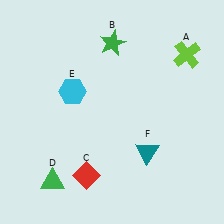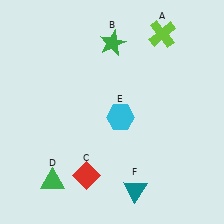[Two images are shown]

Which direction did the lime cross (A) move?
The lime cross (A) moved left.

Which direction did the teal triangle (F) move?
The teal triangle (F) moved down.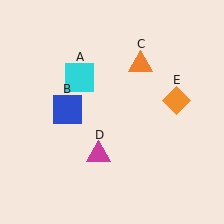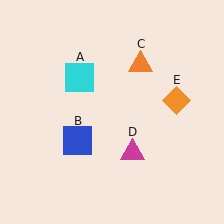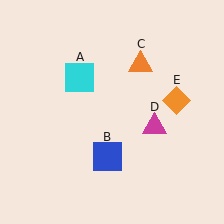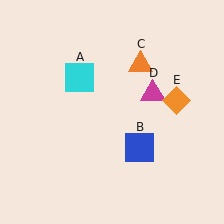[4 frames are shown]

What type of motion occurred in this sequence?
The blue square (object B), magenta triangle (object D) rotated counterclockwise around the center of the scene.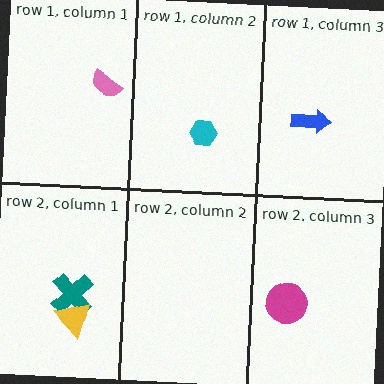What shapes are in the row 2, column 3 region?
The magenta circle.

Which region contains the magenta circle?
The row 2, column 3 region.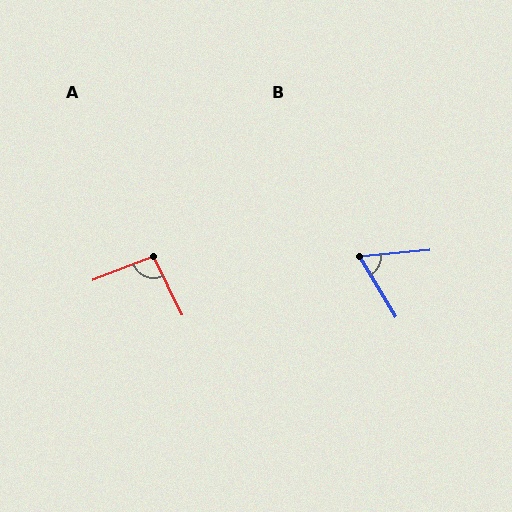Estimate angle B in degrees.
Approximately 64 degrees.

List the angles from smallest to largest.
B (64°), A (95°).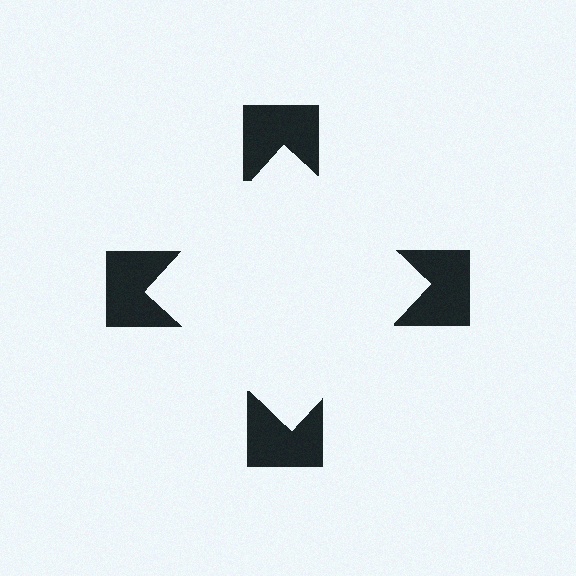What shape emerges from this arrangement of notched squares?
An illusory square — its edges are inferred from the aligned wedge cuts in the notched squares, not physically drawn.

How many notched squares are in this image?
There are 4 — one at each vertex of the illusory square.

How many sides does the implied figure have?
4 sides.